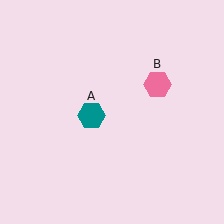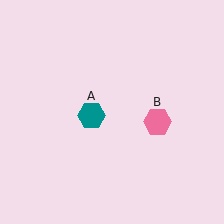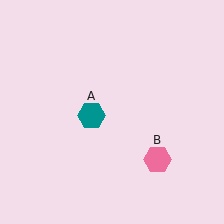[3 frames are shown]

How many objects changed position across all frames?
1 object changed position: pink hexagon (object B).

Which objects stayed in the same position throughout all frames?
Teal hexagon (object A) remained stationary.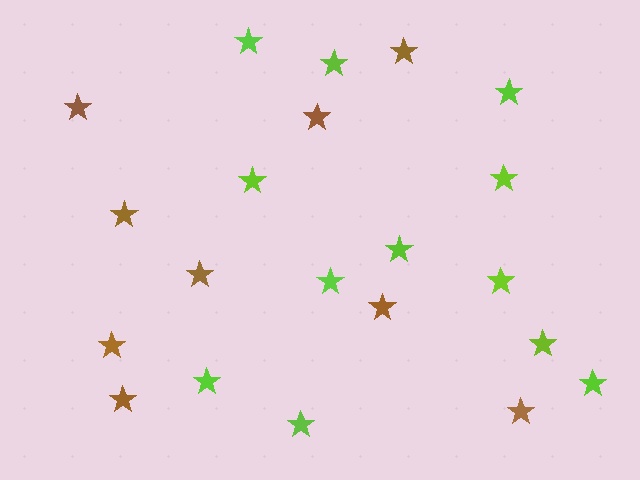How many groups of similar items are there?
There are 2 groups: one group of lime stars (12) and one group of brown stars (9).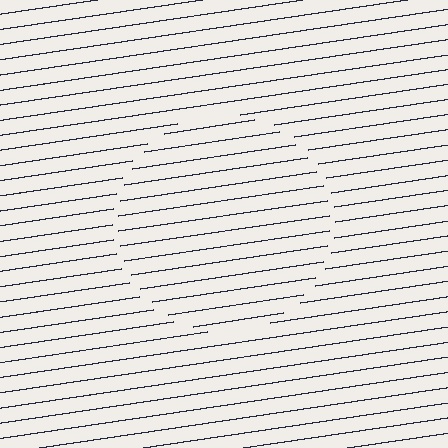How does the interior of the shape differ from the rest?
The interior of the shape contains the same grating, shifted by half a period — the contour is defined by the phase discontinuity where line-ends from the inner and outer gratings abut.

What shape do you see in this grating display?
An illusory circle. The interior of the shape contains the same grating, shifted by half a period — the contour is defined by the phase discontinuity where line-ends from the inner and outer gratings abut.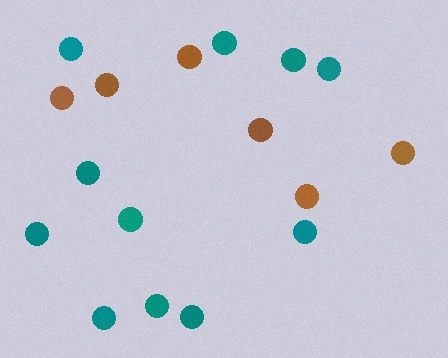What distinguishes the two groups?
There are 2 groups: one group of teal circles (11) and one group of brown circles (6).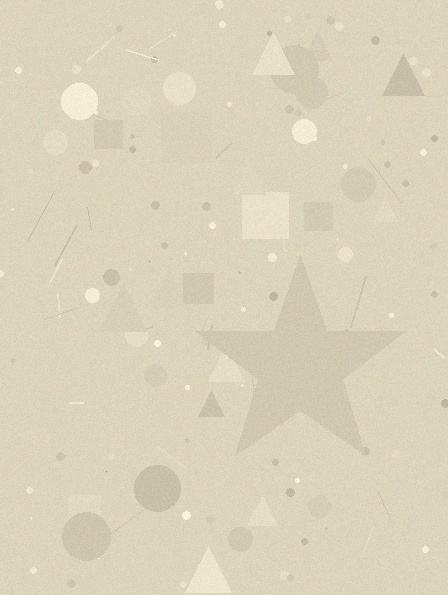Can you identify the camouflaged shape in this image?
The camouflaged shape is a star.